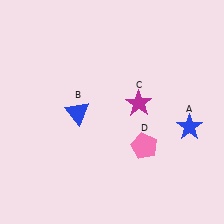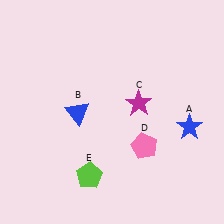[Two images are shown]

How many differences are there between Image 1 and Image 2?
There is 1 difference between the two images.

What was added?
A lime pentagon (E) was added in Image 2.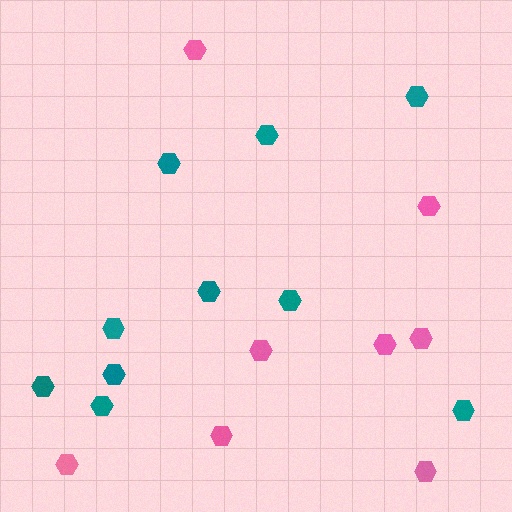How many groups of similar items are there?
There are 2 groups: one group of teal hexagons (10) and one group of pink hexagons (8).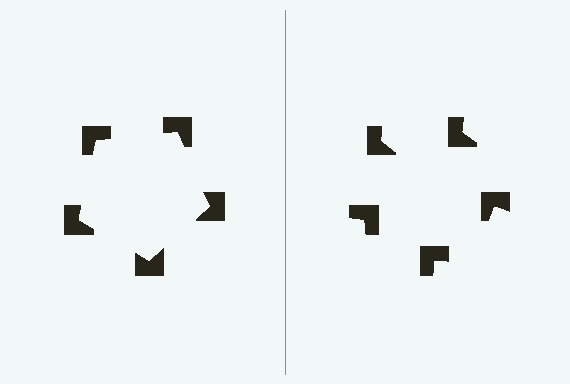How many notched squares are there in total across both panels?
10 — 5 on each side.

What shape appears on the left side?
An illusory pentagon.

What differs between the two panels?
The notched squares are positioned identically on both sides; only the wedge orientations differ. On the left they align to a pentagon; on the right they are misaligned.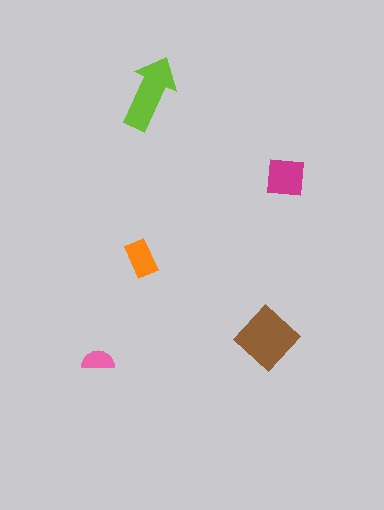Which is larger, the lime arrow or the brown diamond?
The brown diamond.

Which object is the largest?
The brown diamond.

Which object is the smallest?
The pink semicircle.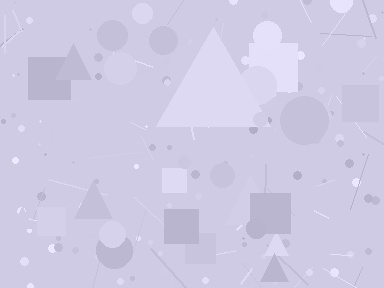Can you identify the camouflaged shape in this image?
The camouflaged shape is a triangle.